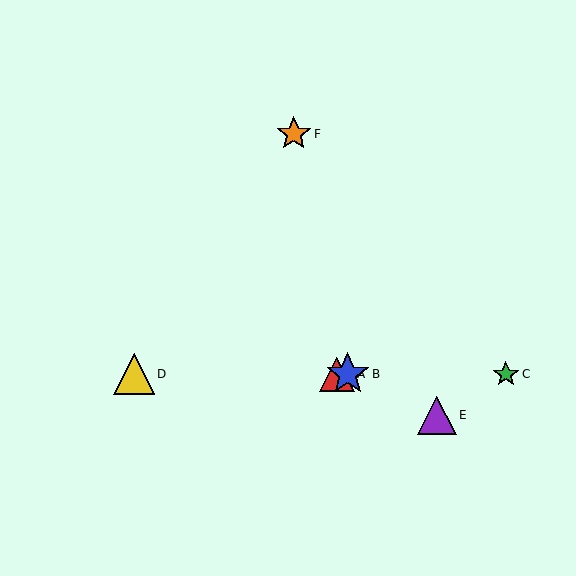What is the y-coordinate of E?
Object E is at y≈415.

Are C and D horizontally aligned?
Yes, both are at y≈374.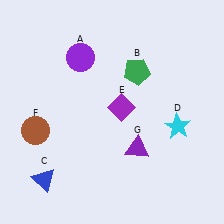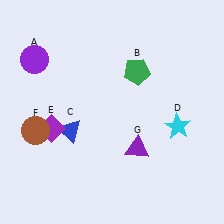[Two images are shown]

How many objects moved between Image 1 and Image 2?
3 objects moved between the two images.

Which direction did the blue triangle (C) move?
The blue triangle (C) moved up.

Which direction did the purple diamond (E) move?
The purple diamond (E) moved left.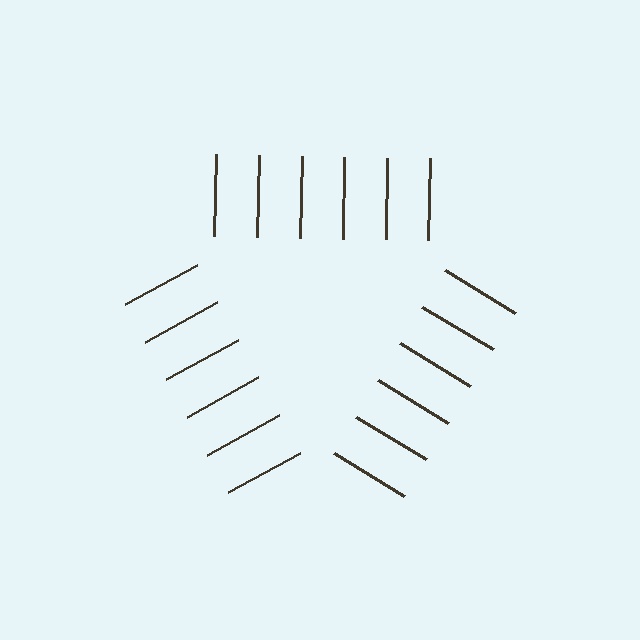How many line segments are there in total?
18 — 6 along each of the 3 edges.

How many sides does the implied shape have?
3 sides — the line-ends trace a triangle.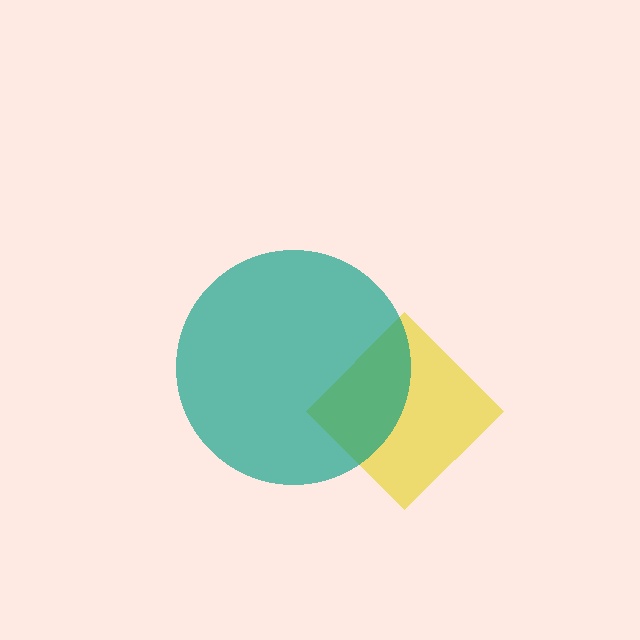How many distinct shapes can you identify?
There are 2 distinct shapes: a yellow diamond, a teal circle.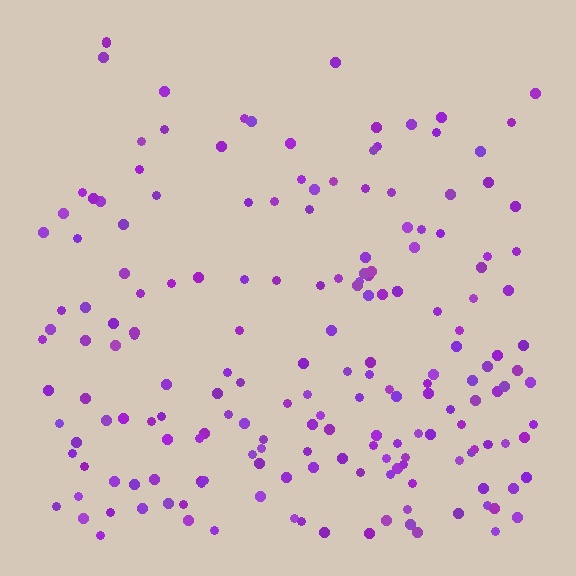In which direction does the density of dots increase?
From top to bottom, with the bottom side densest.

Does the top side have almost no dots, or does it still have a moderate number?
Still a moderate number, just noticeably fewer than the bottom.